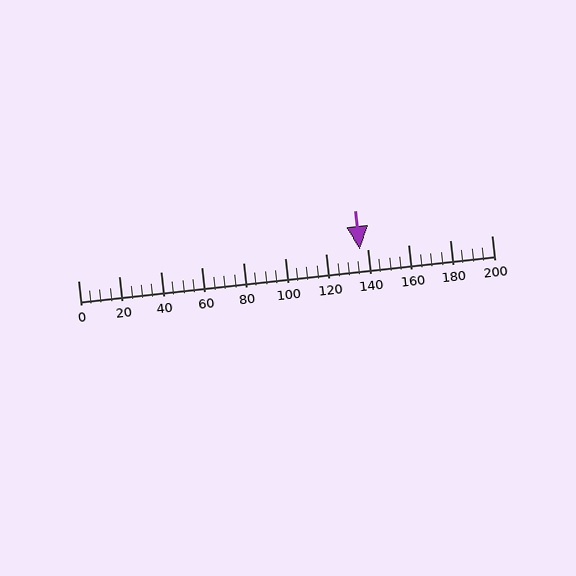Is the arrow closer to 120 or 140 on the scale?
The arrow is closer to 140.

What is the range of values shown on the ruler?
The ruler shows values from 0 to 200.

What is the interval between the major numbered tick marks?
The major tick marks are spaced 20 units apart.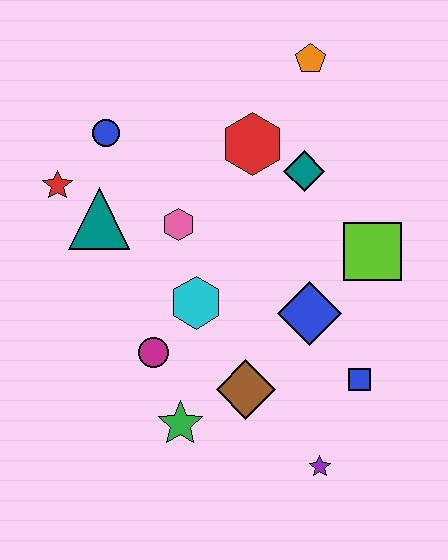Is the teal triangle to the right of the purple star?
No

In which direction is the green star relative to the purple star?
The green star is to the left of the purple star.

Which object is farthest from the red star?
The purple star is farthest from the red star.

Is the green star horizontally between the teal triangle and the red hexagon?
Yes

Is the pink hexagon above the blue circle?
No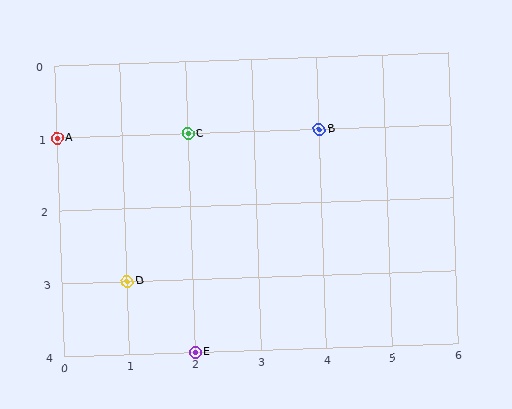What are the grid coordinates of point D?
Point D is at grid coordinates (1, 3).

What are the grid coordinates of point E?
Point E is at grid coordinates (2, 4).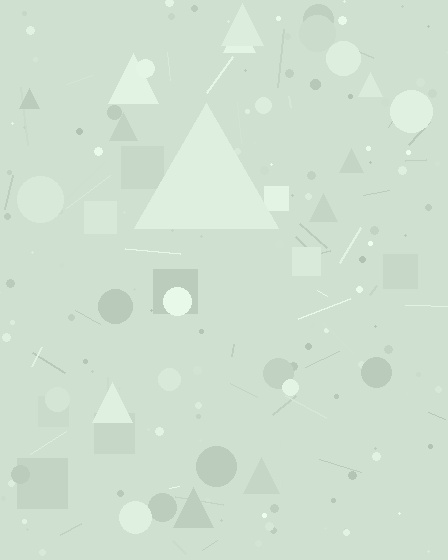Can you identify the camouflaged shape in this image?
The camouflaged shape is a triangle.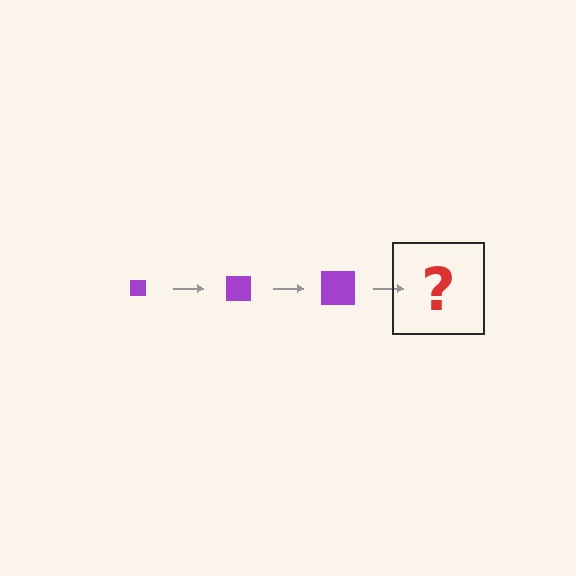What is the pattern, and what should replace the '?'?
The pattern is that the square gets progressively larger each step. The '?' should be a purple square, larger than the previous one.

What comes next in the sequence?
The next element should be a purple square, larger than the previous one.